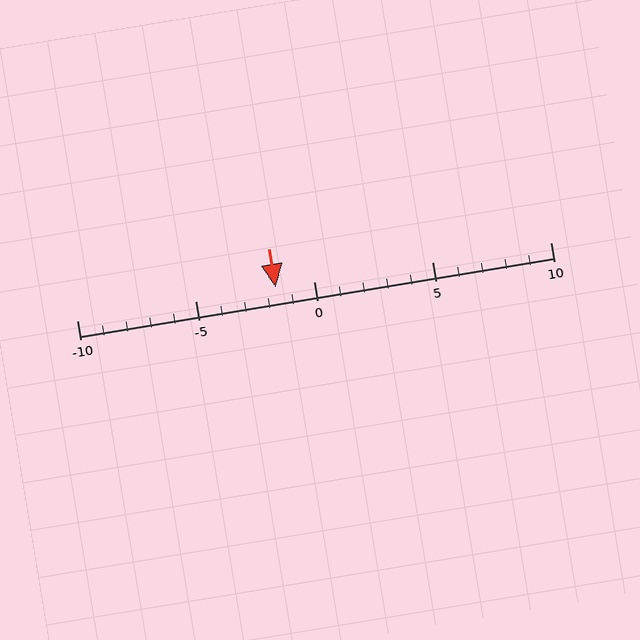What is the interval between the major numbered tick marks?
The major tick marks are spaced 5 units apart.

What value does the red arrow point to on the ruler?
The red arrow points to approximately -2.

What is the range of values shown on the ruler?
The ruler shows values from -10 to 10.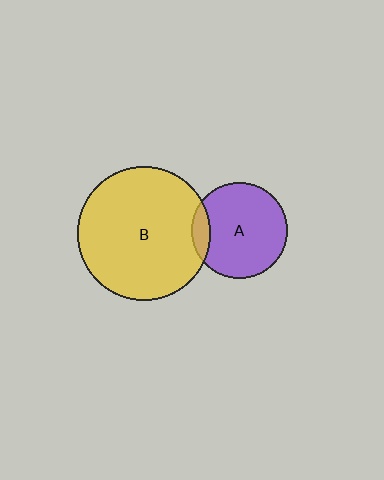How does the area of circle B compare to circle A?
Approximately 1.9 times.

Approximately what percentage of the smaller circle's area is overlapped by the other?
Approximately 10%.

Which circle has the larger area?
Circle B (yellow).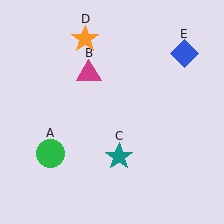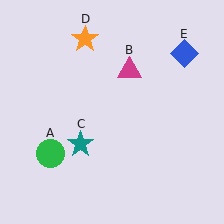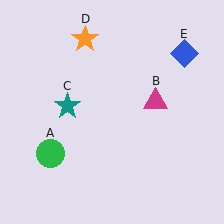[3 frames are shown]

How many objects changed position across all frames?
2 objects changed position: magenta triangle (object B), teal star (object C).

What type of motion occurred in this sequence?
The magenta triangle (object B), teal star (object C) rotated clockwise around the center of the scene.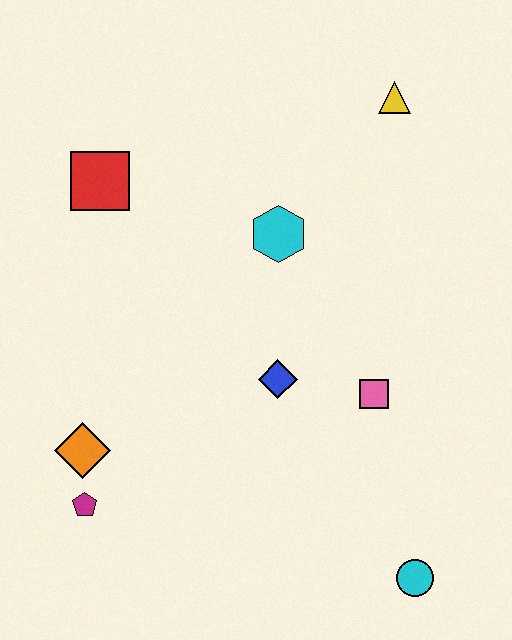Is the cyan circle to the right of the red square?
Yes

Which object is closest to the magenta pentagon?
The orange diamond is closest to the magenta pentagon.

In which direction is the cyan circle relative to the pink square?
The cyan circle is below the pink square.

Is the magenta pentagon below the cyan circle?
No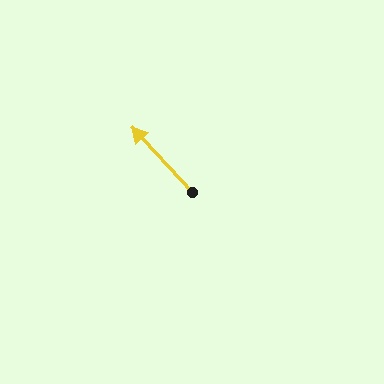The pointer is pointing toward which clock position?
Roughly 11 o'clock.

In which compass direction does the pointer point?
Northwest.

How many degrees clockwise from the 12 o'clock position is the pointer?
Approximately 317 degrees.